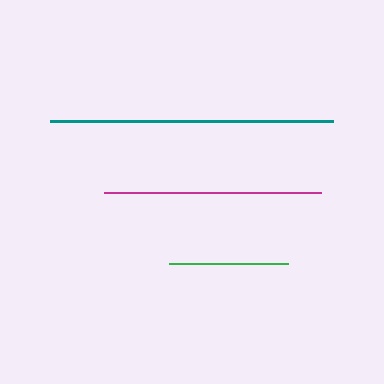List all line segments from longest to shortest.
From longest to shortest: teal, magenta, green.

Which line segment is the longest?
The teal line is the longest at approximately 284 pixels.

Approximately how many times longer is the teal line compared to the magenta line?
The teal line is approximately 1.3 times the length of the magenta line.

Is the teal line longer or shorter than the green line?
The teal line is longer than the green line.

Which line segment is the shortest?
The green line is the shortest at approximately 119 pixels.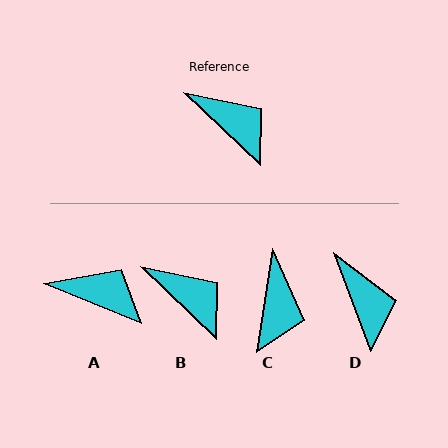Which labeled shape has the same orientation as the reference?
B.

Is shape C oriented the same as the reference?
No, it is off by about 55 degrees.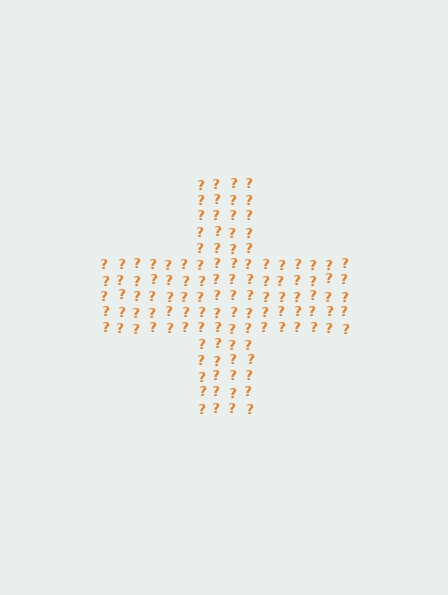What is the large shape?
The large shape is a cross.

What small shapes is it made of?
It is made of small question marks.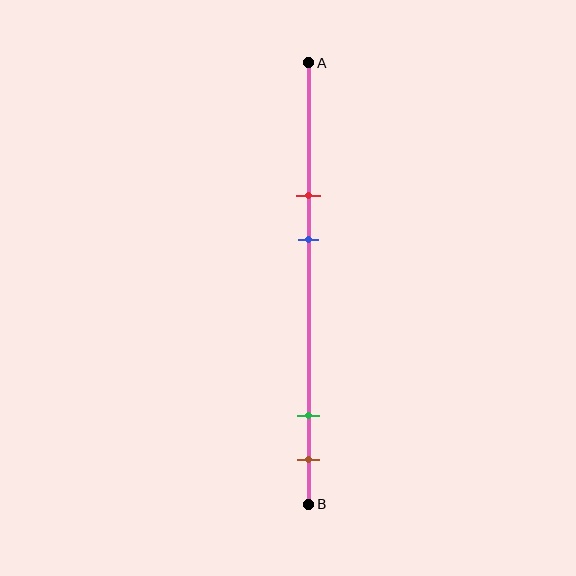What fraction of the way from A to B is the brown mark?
The brown mark is approximately 90% (0.9) of the way from A to B.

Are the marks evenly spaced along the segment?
No, the marks are not evenly spaced.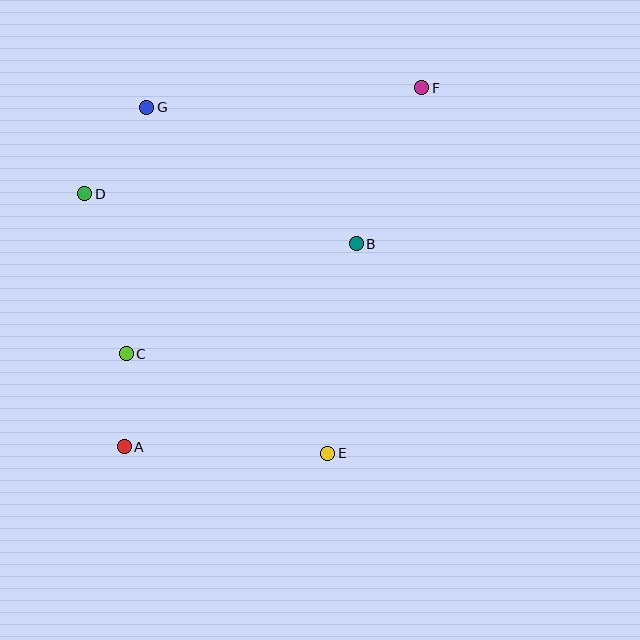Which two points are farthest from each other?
Points A and F are farthest from each other.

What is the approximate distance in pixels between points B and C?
The distance between B and C is approximately 255 pixels.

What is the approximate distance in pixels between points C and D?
The distance between C and D is approximately 165 pixels.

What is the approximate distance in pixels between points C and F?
The distance between C and F is approximately 398 pixels.